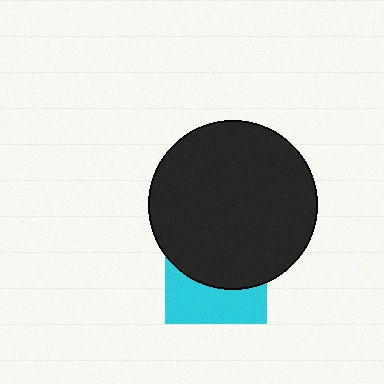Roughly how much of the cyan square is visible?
A small part of it is visible (roughly 40%).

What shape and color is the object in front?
The object in front is a black circle.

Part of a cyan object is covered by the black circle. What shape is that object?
It is a square.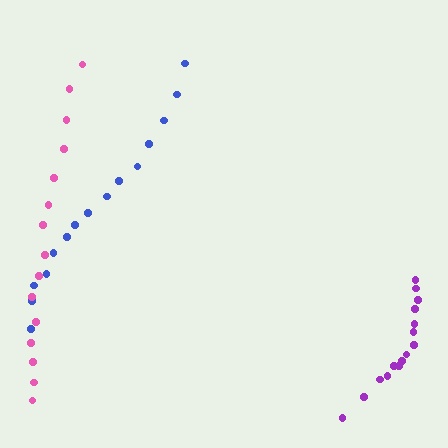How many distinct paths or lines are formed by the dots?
There are 3 distinct paths.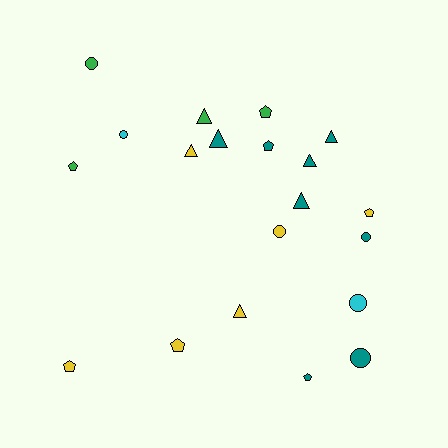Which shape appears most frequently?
Triangle, with 7 objects.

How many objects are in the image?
There are 20 objects.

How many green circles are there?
There is 1 green circle.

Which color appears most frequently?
Teal, with 8 objects.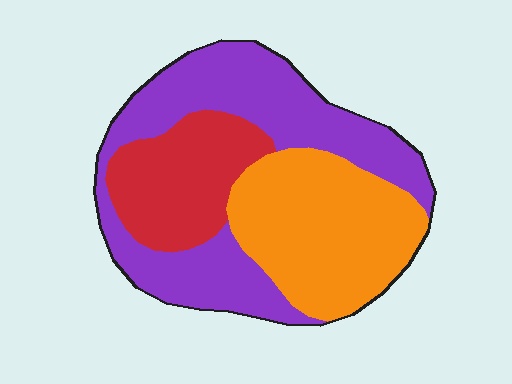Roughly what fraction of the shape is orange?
Orange covers around 35% of the shape.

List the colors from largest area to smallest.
From largest to smallest: purple, orange, red.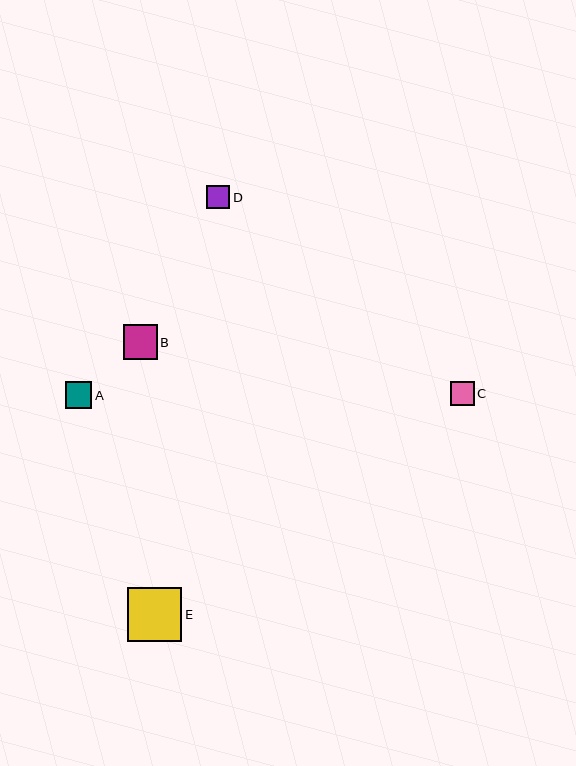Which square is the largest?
Square E is the largest with a size of approximately 54 pixels.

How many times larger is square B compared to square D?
Square B is approximately 1.5 times the size of square D.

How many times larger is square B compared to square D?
Square B is approximately 1.5 times the size of square D.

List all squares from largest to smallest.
From largest to smallest: E, B, A, C, D.